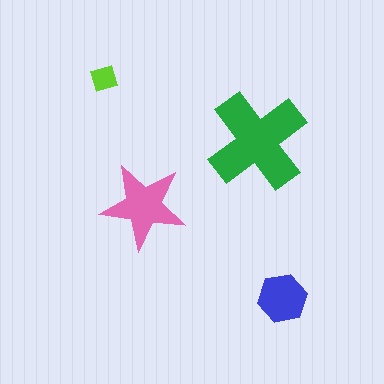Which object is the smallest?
The lime diamond.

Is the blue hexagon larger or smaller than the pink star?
Smaller.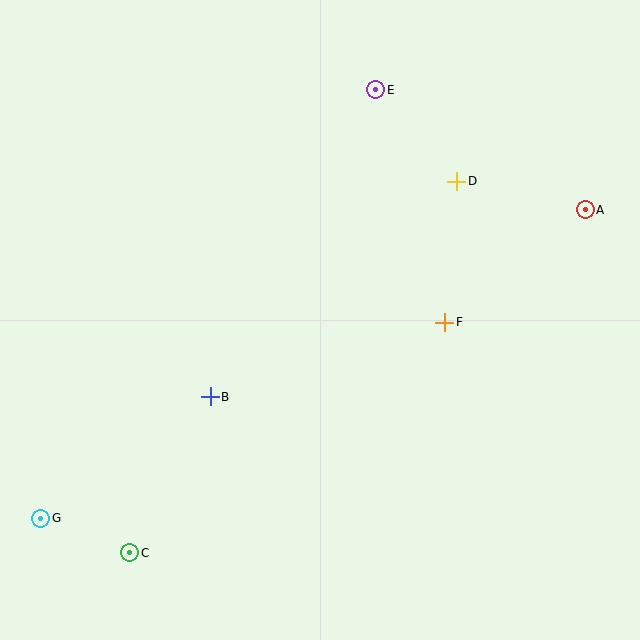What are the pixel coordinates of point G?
Point G is at (40, 519).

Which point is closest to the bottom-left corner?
Point G is closest to the bottom-left corner.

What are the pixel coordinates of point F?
Point F is at (445, 322).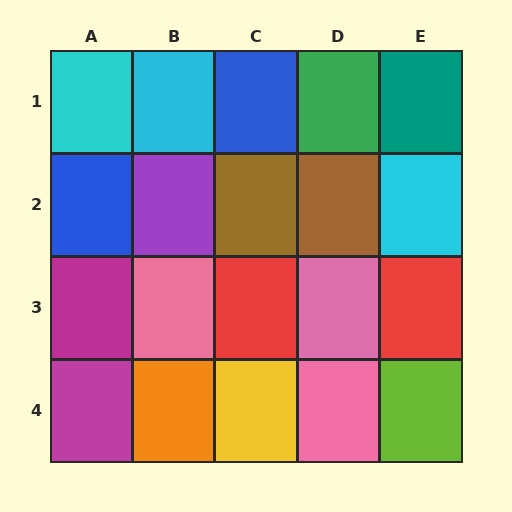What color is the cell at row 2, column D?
Brown.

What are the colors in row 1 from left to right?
Cyan, cyan, blue, green, teal.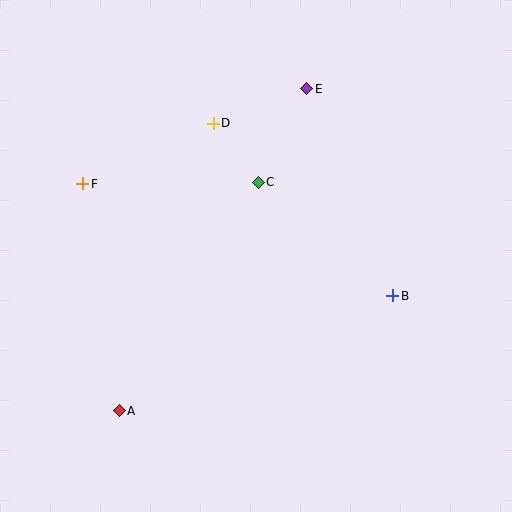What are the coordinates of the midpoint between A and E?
The midpoint between A and E is at (213, 250).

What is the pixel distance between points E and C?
The distance between E and C is 105 pixels.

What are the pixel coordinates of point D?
Point D is at (213, 123).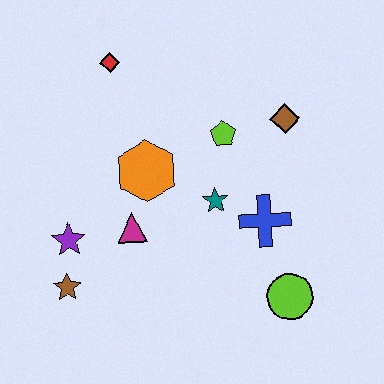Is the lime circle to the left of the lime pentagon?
No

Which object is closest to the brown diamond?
The lime pentagon is closest to the brown diamond.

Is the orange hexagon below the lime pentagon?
Yes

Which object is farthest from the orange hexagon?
The lime circle is farthest from the orange hexagon.